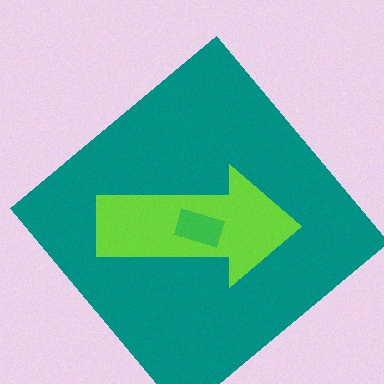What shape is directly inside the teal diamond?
The lime arrow.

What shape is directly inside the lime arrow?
The green rectangle.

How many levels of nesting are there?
3.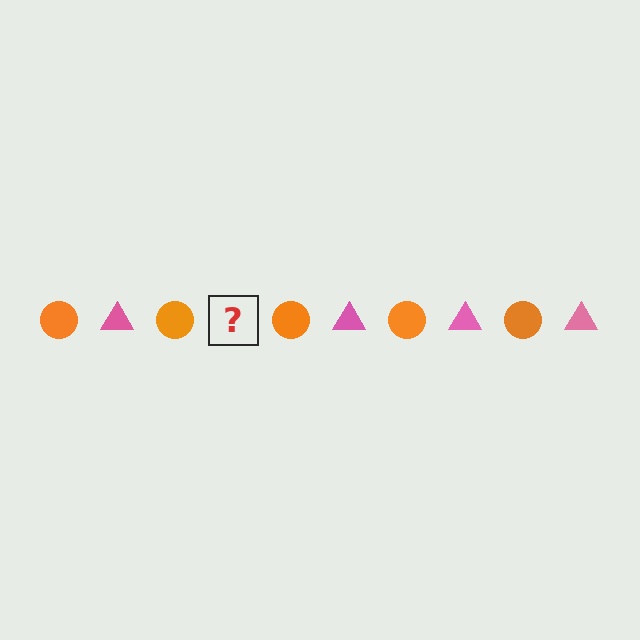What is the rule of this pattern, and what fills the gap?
The rule is that the pattern alternates between orange circle and pink triangle. The gap should be filled with a pink triangle.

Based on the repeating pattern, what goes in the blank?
The blank should be a pink triangle.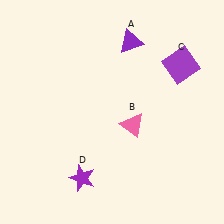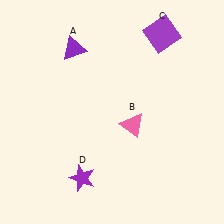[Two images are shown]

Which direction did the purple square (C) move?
The purple square (C) moved up.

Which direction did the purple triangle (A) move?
The purple triangle (A) moved left.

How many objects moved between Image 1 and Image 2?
2 objects moved between the two images.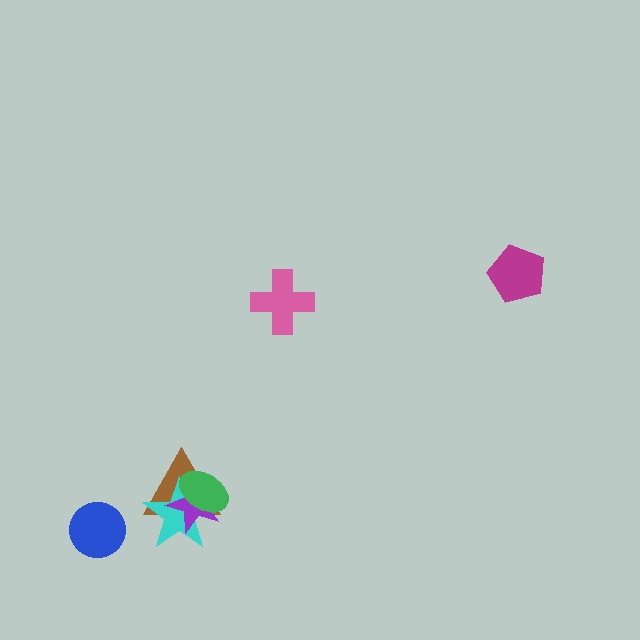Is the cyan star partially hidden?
Yes, it is partially covered by another shape.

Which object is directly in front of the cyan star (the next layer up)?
The purple star is directly in front of the cyan star.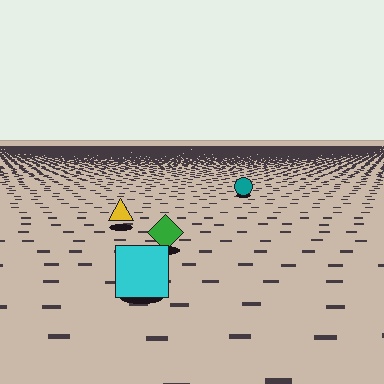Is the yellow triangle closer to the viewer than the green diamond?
No. The green diamond is closer — you can tell from the texture gradient: the ground texture is coarser near it.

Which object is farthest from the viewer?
The teal circle is farthest from the viewer. It appears smaller and the ground texture around it is denser.